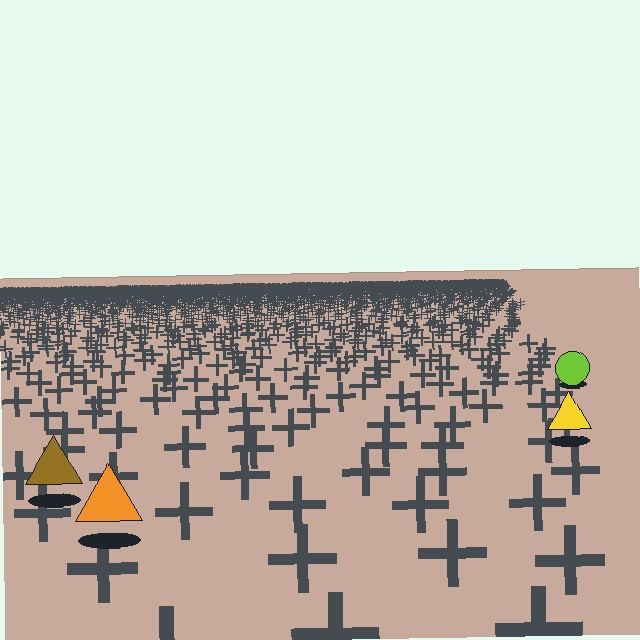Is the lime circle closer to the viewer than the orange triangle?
No. The orange triangle is closer — you can tell from the texture gradient: the ground texture is coarser near it.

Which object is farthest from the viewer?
The lime circle is farthest from the viewer. It appears smaller and the ground texture around it is denser.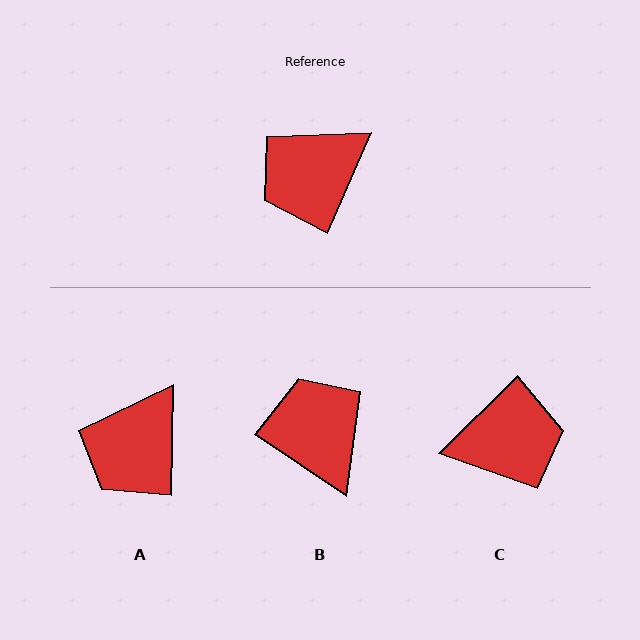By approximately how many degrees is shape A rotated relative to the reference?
Approximately 23 degrees counter-clockwise.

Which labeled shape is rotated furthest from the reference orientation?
C, about 158 degrees away.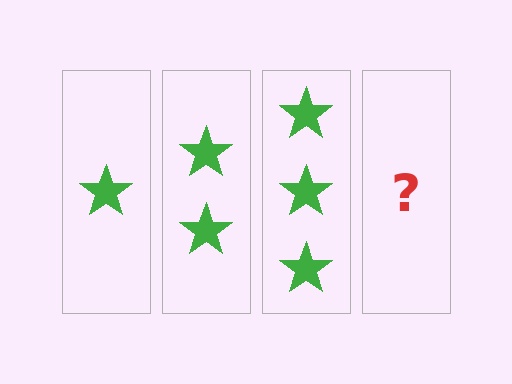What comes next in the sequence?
The next element should be 4 stars.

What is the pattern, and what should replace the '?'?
The pattern is that each step adds one more star. The '?' should be 4 stars.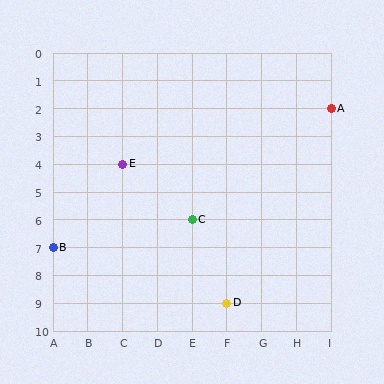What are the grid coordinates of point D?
Point D is at grid coordinates (F, 9).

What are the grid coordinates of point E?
Point E is at grid coordinates (C, 4).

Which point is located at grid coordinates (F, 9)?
Point D is at (F, 9).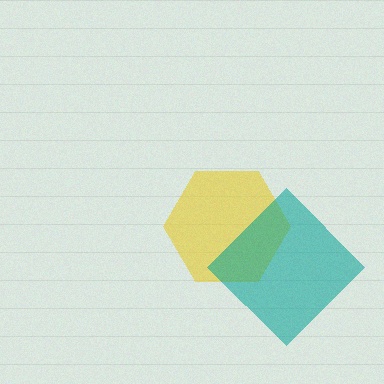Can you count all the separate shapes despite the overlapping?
Yes, there are 2 separate shapes.